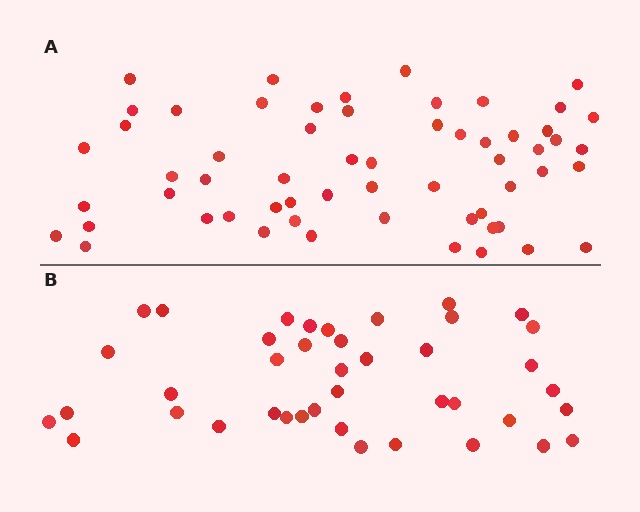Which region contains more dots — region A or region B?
Region A (the top region) has more dots.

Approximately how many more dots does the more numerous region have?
Region A has approximately 20 more dots than region B.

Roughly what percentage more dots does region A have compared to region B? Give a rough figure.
About 45% more.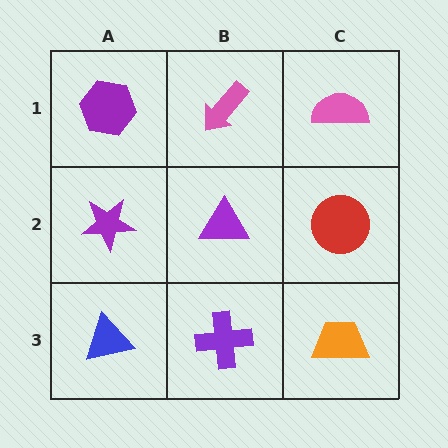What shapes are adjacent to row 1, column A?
A purple star (row 2, column A), a pink arrow (row 1, column B).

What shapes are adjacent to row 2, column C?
A pink semicircle (row 1, column C), an orange trapezoid (row 3, column C), a purple triangle (row 2, column B).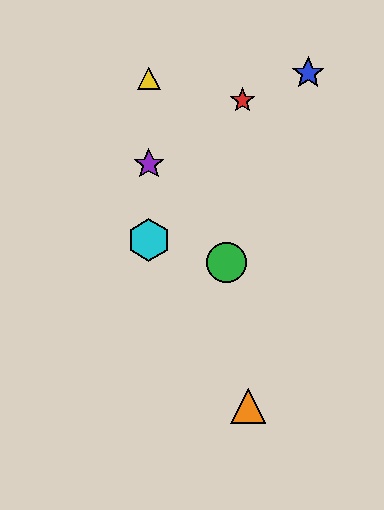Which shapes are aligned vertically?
The yellow triangle, the purple star, the cyan hexagon are aligned vertically.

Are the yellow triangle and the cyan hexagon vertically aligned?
Yes, both are at x≈149.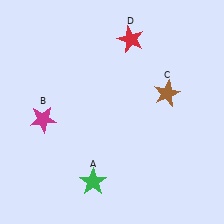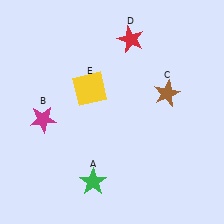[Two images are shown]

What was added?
A yellow square (E) was added in Image 2.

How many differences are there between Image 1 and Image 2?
There is 1 difference between the two images.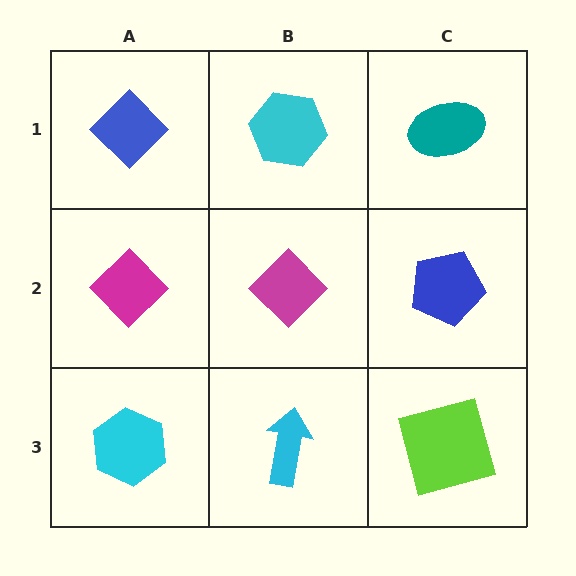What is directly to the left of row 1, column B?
A blue diamond.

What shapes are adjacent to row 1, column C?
A blue pentagon (row 2, column C), a cyan hexagon (row 1, column B).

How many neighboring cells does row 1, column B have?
3.